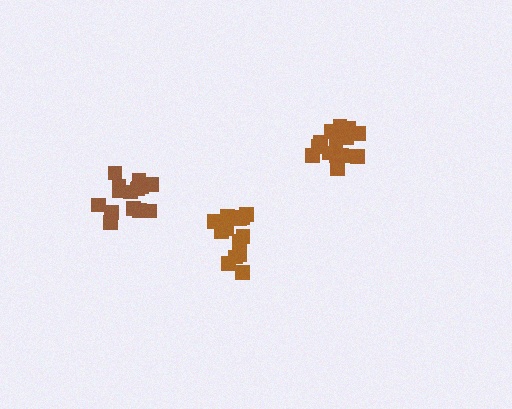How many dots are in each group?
Group 1: 15 dots, Group 2: 13 dots, Group 3: 15 dots (43 total).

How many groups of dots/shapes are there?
There are 3 groups.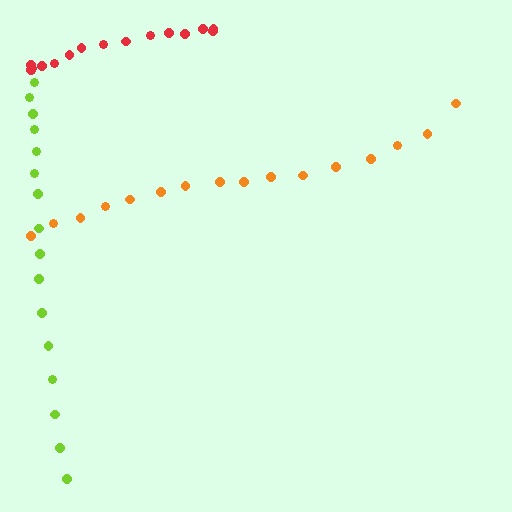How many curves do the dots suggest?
There are 3 distinct paths.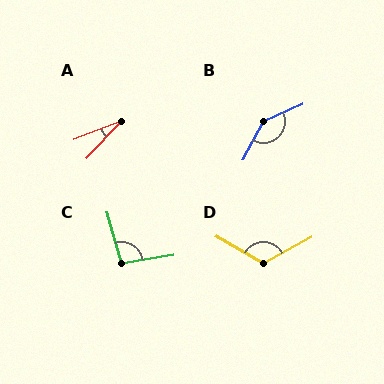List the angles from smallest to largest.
A (25°), C (98°), D (121°), B (143°).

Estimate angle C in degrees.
Approximately 98 degrees.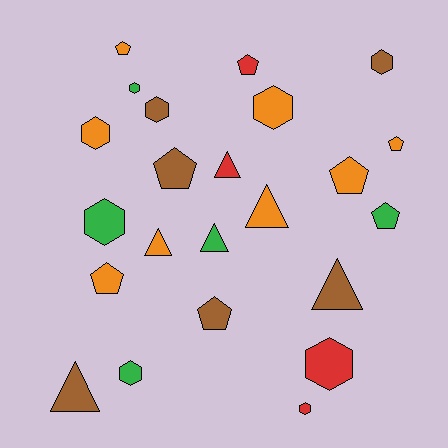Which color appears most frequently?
Orange, with 8 objects.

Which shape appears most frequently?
Hexagon, with 9 objects.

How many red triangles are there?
There is 1 red triangle.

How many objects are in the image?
There are 23 objects.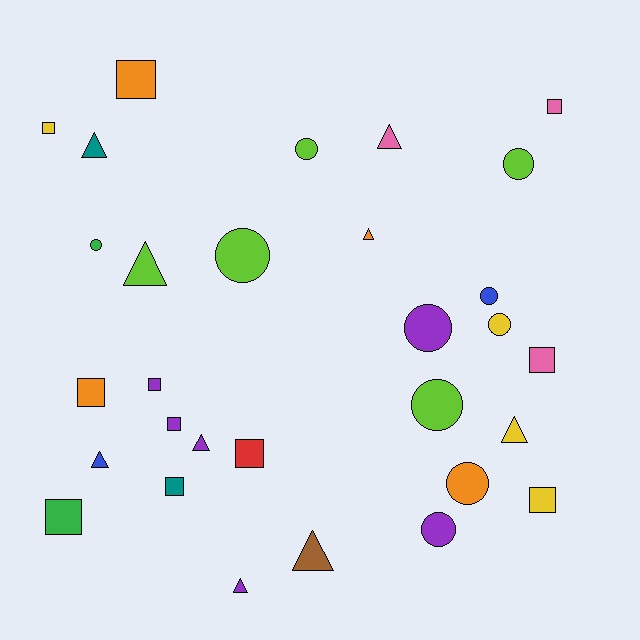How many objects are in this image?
There are 30 objects.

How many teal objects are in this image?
There are 2 teal objects.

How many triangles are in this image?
There are 9 triangles.